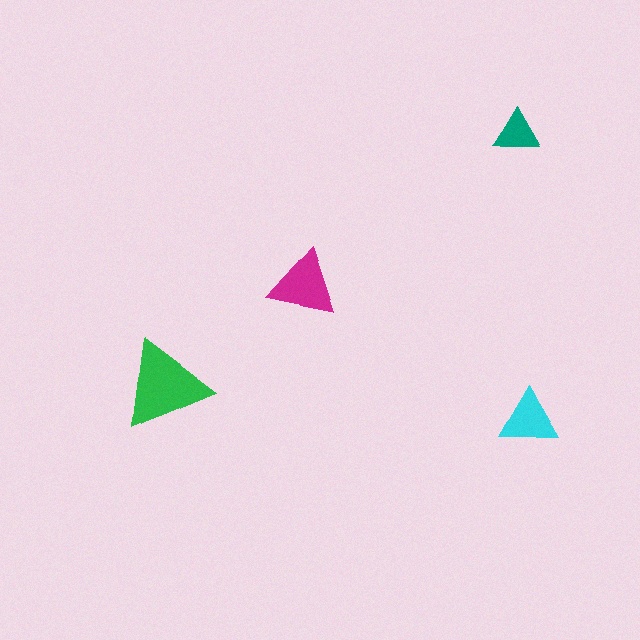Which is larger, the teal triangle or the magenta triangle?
The magenta one.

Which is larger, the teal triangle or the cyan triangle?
The cyan one.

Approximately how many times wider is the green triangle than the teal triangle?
About 2 times wider.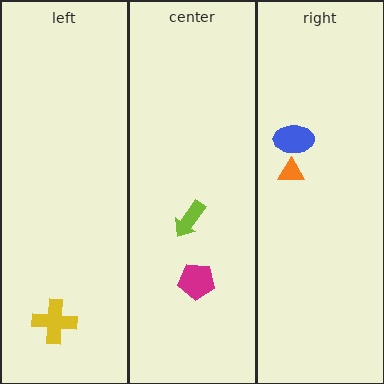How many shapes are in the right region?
2.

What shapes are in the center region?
The magenta pentagon, the lime arrow.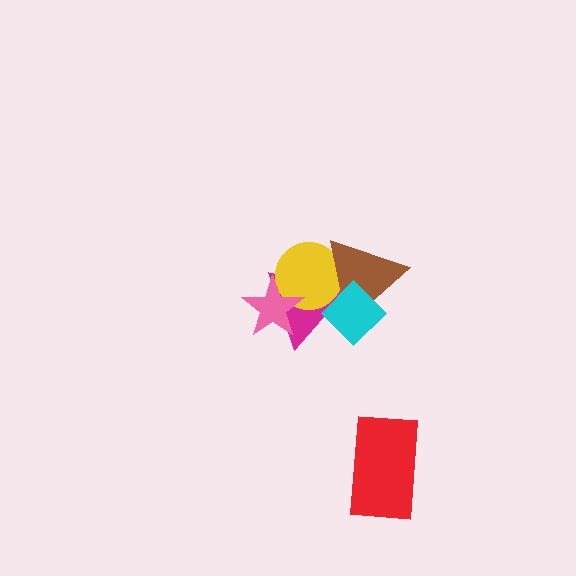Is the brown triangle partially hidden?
Yes, it is partially covered by another shape.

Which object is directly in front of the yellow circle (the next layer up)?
The pink star is directly in front of the yellow circle.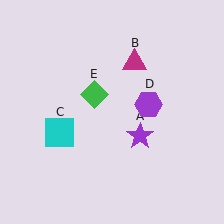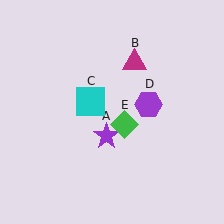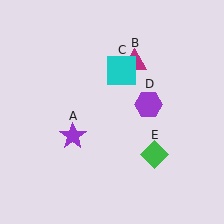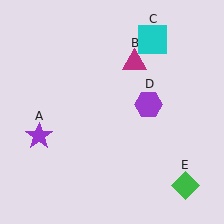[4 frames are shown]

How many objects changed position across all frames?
3 objects changed position: purple star (object A), cyan square (object C), green diamond (object E).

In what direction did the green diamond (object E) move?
The green diamond (object E) moved down and to the right.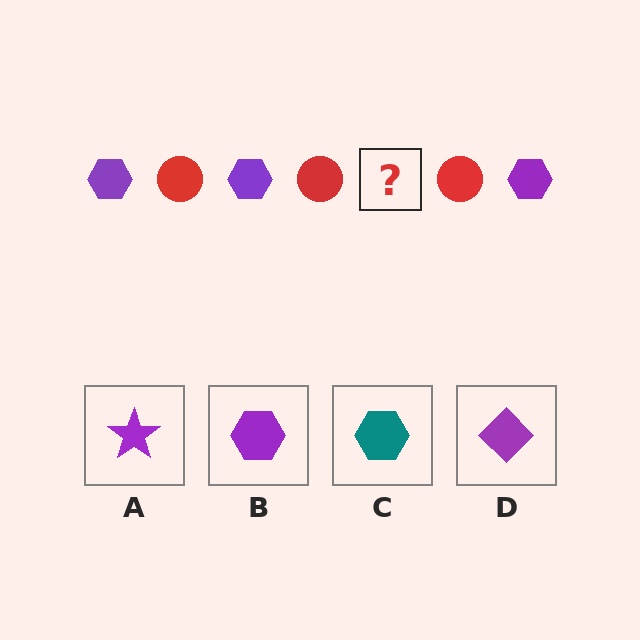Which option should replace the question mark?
Option B.